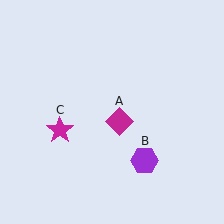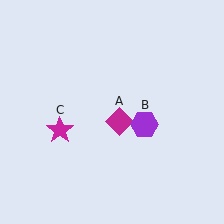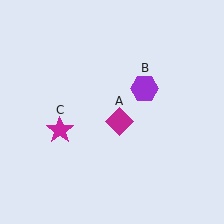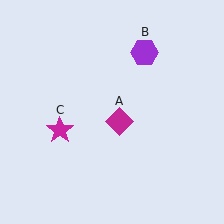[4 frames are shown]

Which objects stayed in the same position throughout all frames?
Magenta diamond (object A) and magenta star (object C) remained stationary.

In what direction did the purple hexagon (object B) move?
The purple hexagon (object B) moved up.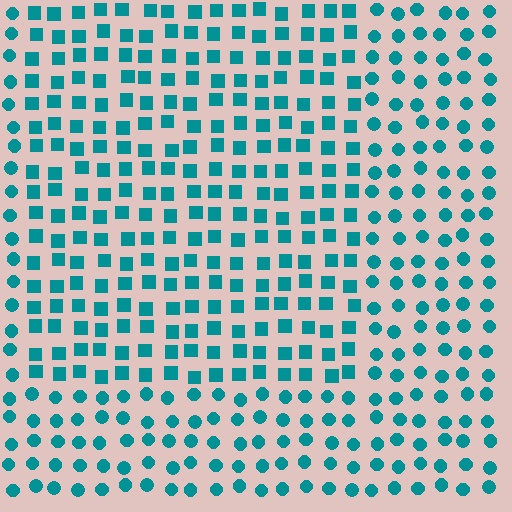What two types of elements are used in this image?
The image uses squares inside the rectangle region and circles outside it.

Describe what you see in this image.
The image is filled with small teal elements arranged in a uniform grid. A rectangle-shaped region contains squares, while the surrounding area contains circles. The boundary is defined purely by the change in element shape.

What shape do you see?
I see a rectangle.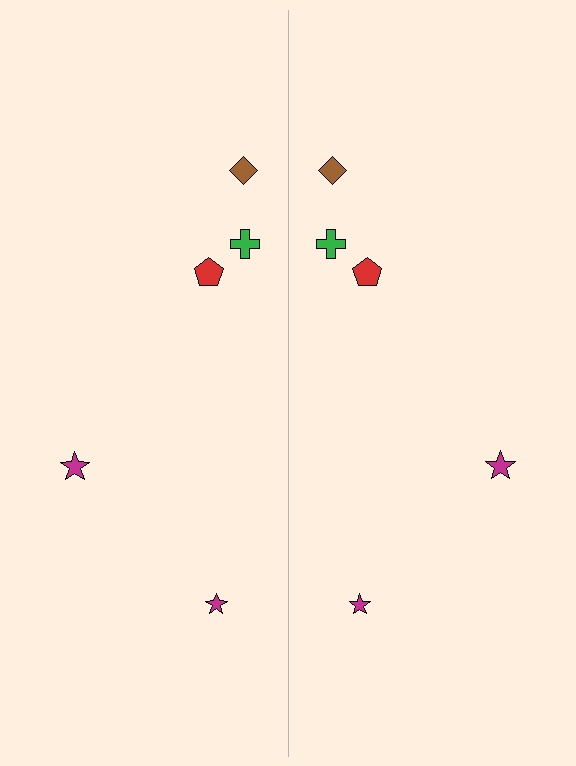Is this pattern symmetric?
Yes, this pattern has bilateral (reflection) symmetry.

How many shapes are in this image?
There are 10 shapes in this image.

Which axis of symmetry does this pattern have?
The pattern has a vertical axis of symmetry running through the center of the image.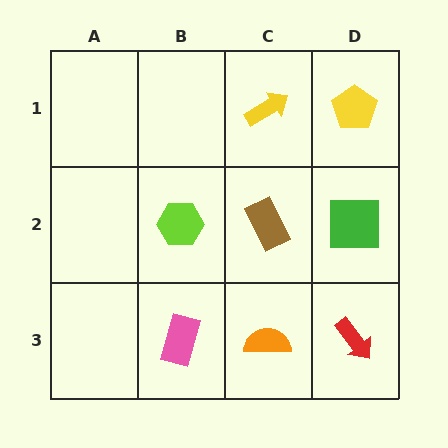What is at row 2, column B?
A lime hexagon.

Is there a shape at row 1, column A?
No, that cell is empty.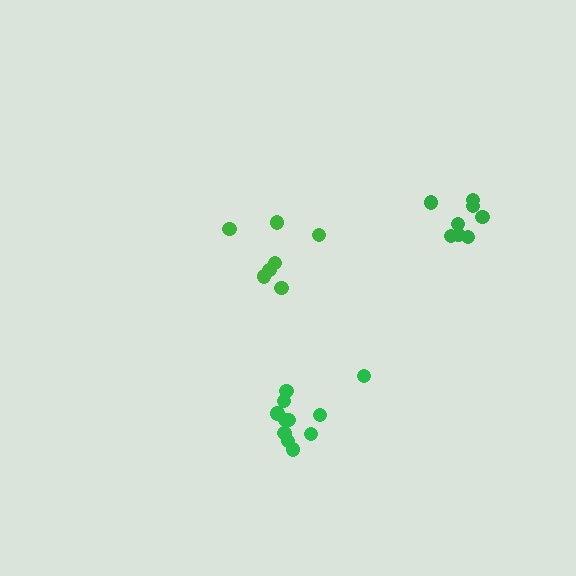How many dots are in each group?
Group 1: 8 dots, Group 2: 7 dots, Group 3: 11 dots (26 total).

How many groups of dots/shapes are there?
There are 3 groups.